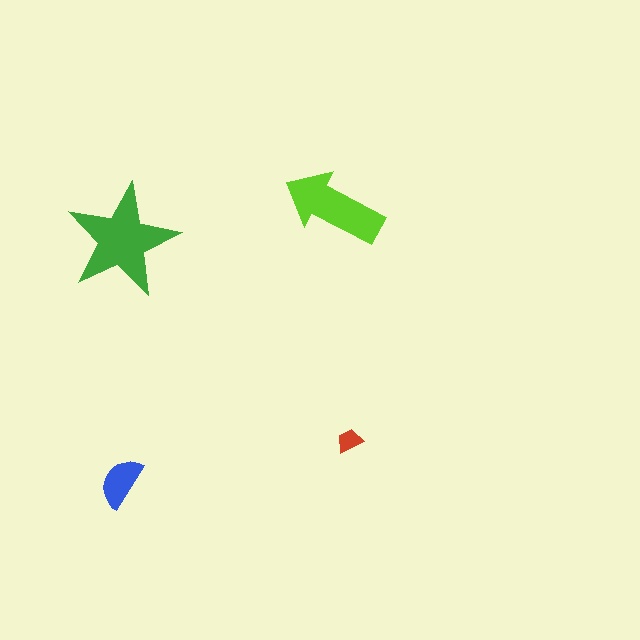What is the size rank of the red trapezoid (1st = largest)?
4th.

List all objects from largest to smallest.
The green star, the lime arrow, the blue semicircle, the red trapezoid.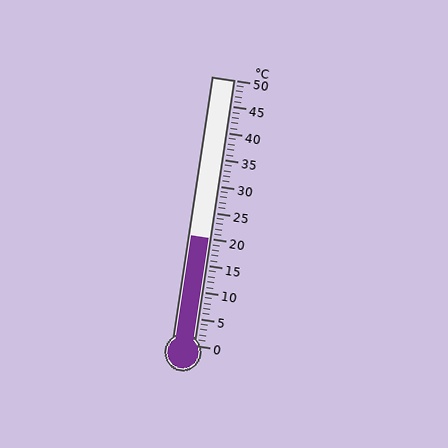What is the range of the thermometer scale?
The thermometer scale ranges from 0°C to 50°C.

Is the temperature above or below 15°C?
The temperature is above 15°C.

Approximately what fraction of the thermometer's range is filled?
The thermometer is filled to approximately 40% of its range.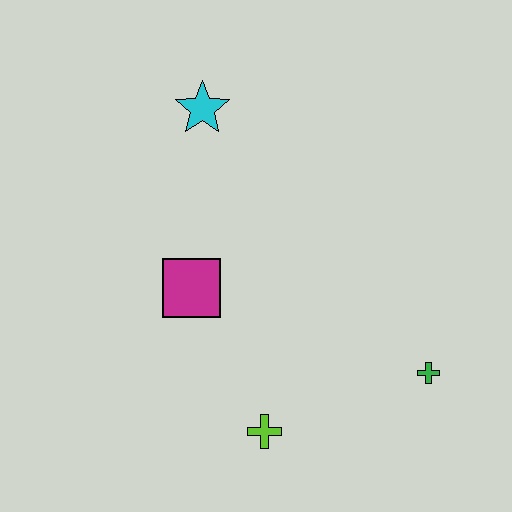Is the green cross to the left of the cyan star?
No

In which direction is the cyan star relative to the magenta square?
The cyan star is above the magenta square.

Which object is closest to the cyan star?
The magenta square is closest to the cyan star.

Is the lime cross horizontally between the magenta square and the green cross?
Yes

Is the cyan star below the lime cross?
No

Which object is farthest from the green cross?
The cyan star is farthest from the green cross.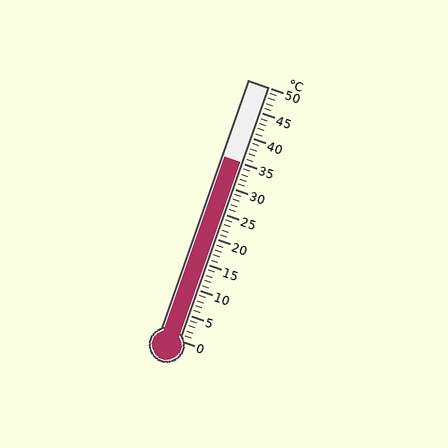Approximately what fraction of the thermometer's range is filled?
The thermometer is filled to approximately 70% of its range.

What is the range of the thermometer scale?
The thermometer scale ranges from 0°C to 50°C.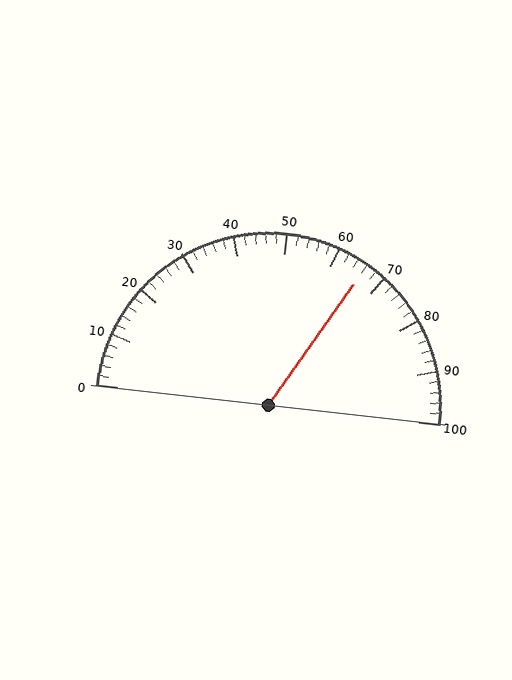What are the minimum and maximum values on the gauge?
The gauge ranges from 0 to 100.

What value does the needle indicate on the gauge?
The needle indicates approximately 66.